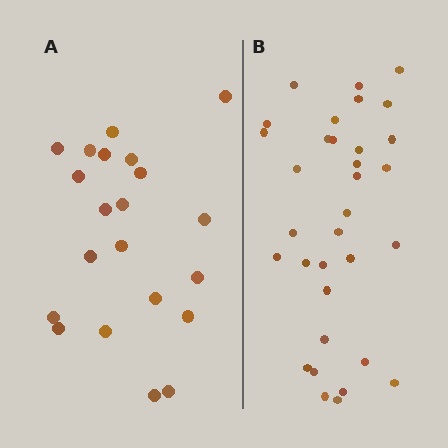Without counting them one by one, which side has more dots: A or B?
Region B (the right region) has more dots.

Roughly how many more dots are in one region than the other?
Region B has roughly 12 or so more dots than region A.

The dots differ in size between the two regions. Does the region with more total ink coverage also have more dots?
No. Region A has more total ink coverage because its dots are larger, but region B actually contains more individual dots. Total area can be misleading — the number of items is what matters here.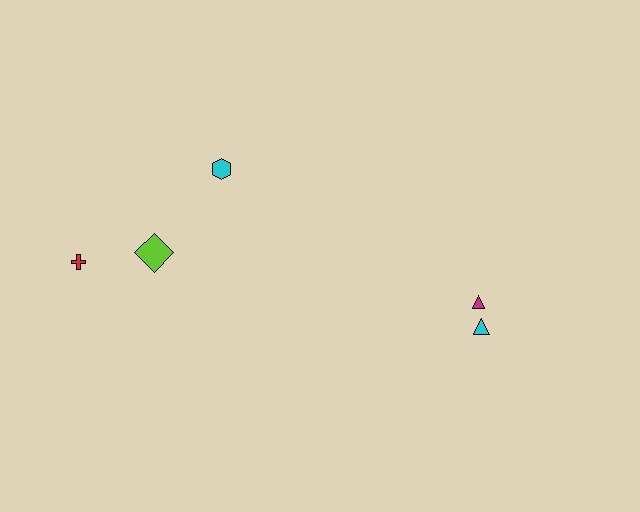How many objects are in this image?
There are 5 objects.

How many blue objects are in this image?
There are no blue objects.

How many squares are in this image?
There are no squares.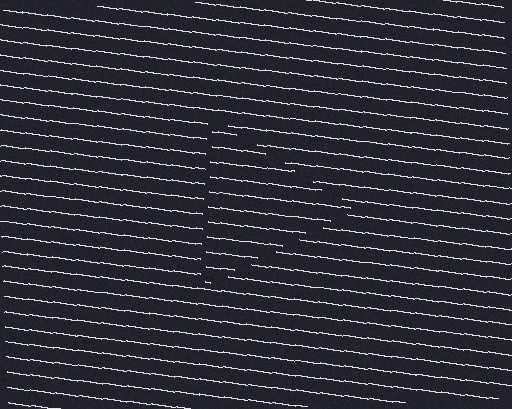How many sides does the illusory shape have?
3 sides — the line-ends trace a triangle.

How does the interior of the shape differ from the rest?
The interior of the shape contains the same grating, shifted by half a period — the contour is defined by the phase discontinuity where line-ends from the inner and outer gratings abut.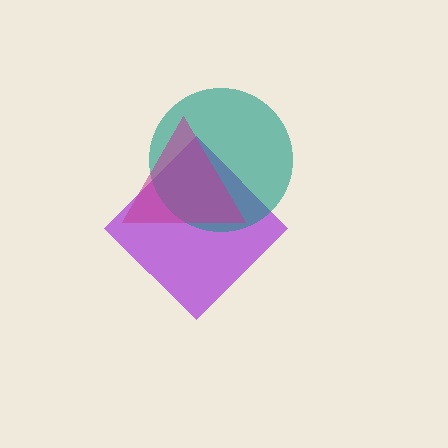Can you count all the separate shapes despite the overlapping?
Yes, there are 3 separate shapes.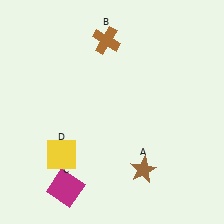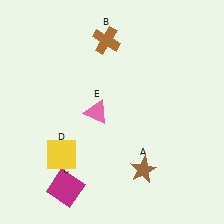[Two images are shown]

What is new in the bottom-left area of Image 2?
A pink triangle (E) was added in the bottom-left area of Image 2.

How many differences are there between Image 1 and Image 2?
There is 1 difference between the two images.